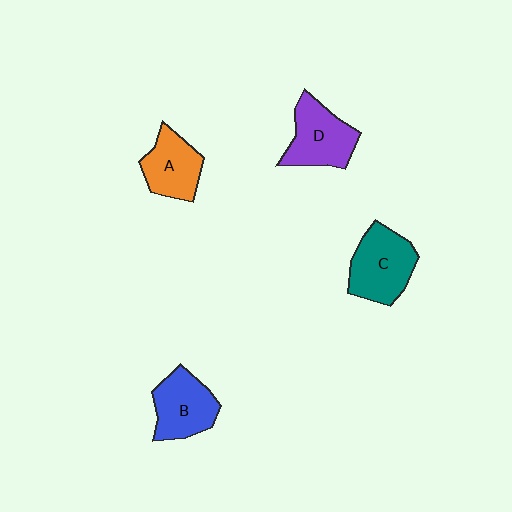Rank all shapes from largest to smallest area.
From largest to smallest: C (teal), D (purple), B (blue), A (orange).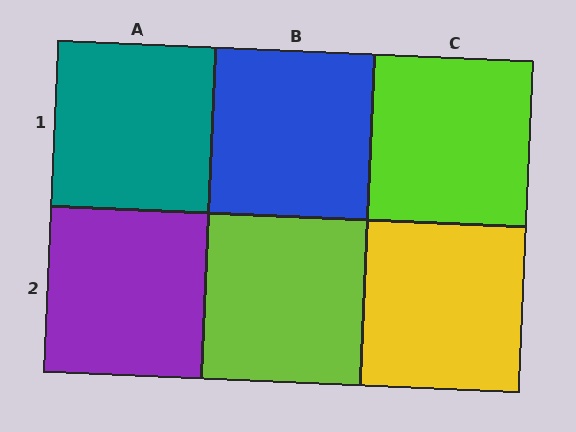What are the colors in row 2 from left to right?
Purple, lime, yellow.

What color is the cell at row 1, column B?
Blue.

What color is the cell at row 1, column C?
Lime.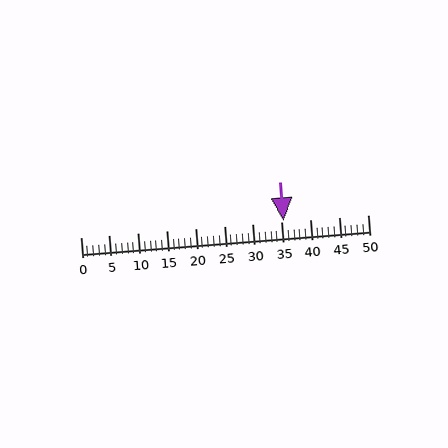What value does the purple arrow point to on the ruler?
The purple arrow points to approximately 35.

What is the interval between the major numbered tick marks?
The major tick marks are spaced 5 units apart.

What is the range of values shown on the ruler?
The ruler shows values from 0 to 50.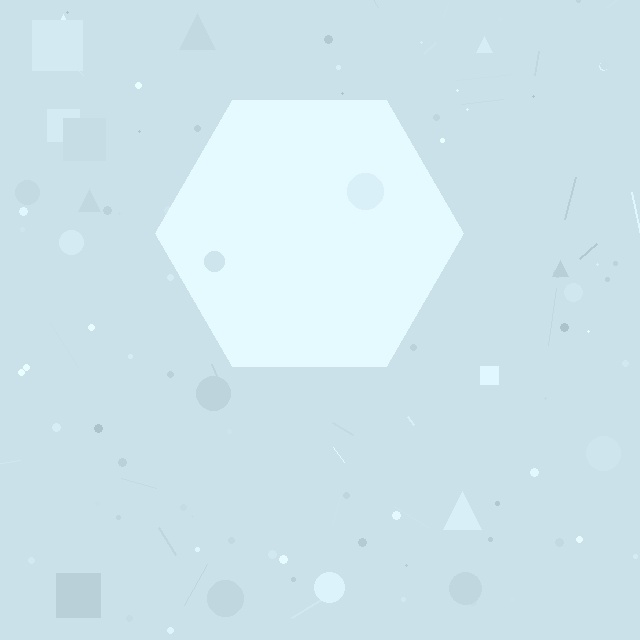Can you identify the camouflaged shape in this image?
The camouflaged shape is a hexagon.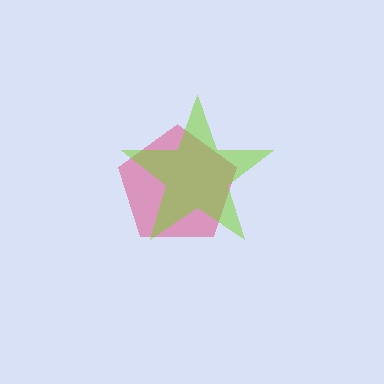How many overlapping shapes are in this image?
There are 2 overlapping shapes in the image.